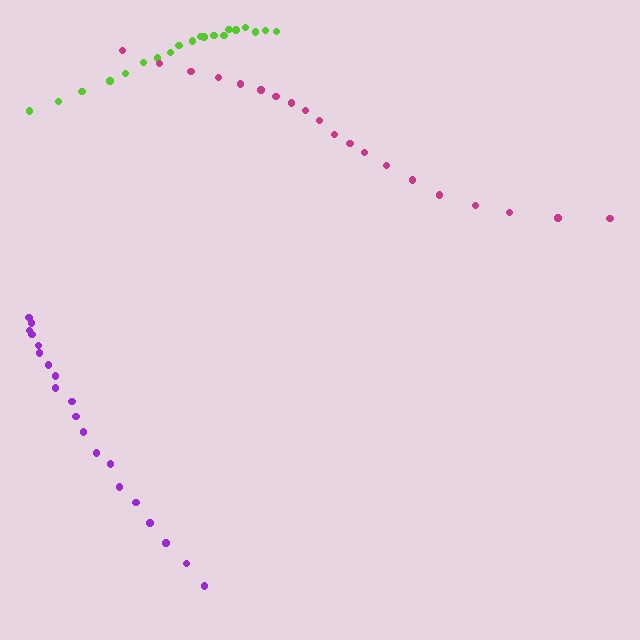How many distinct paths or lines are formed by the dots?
There are 3 distinct paths.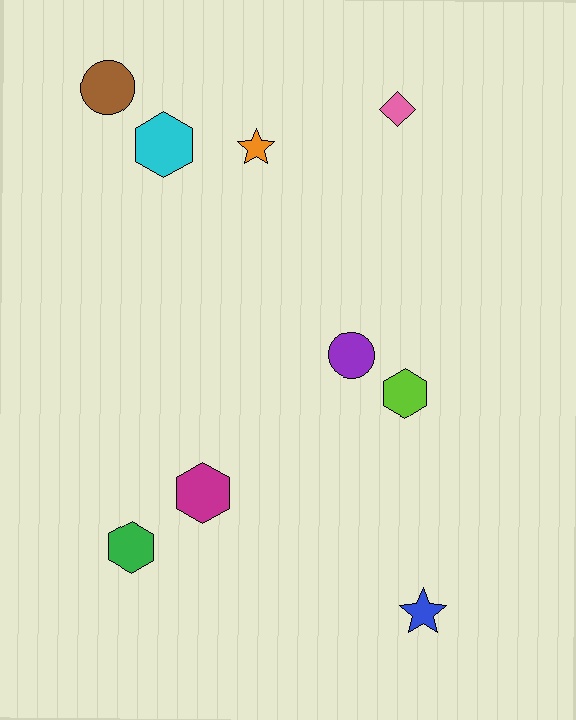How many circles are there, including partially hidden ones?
There are 2 circles.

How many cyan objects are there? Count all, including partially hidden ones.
There is 1 cyan object.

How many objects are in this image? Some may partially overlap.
There are 9 objects.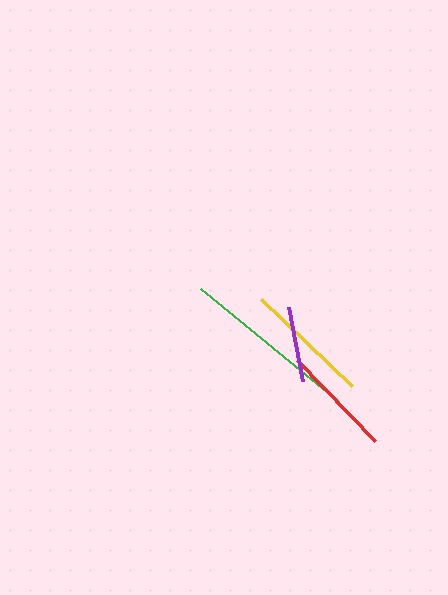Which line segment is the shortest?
The purple line is the shortest at approximately 75 pixels.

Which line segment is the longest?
The green line is the longest at approximately 178 pixels.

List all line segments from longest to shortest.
From longest to shortest: green, yellow, red, purple.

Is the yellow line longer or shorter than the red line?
The yellow line is longer than the red line.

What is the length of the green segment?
The green segment is approximately 178 pixels long.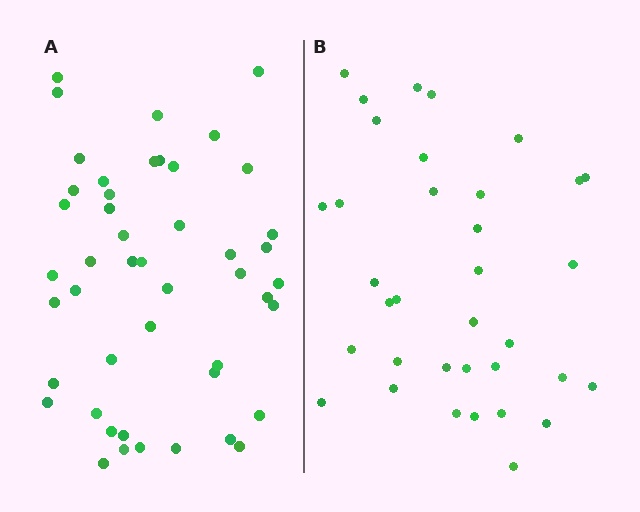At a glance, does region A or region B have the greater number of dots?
Region A (the left region) has more dots.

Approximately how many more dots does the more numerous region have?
Region A has roughly 12 or so more dots than region B.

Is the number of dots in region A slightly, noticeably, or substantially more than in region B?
Region A has noticeably more, but not dramatically so. The ratio is roughly 1.3 to 1.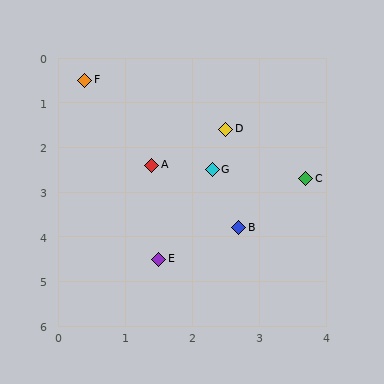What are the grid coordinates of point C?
Point C is at approximately (3.7, 2.7).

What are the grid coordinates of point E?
Point E is at approximately (1.5, 4.5).